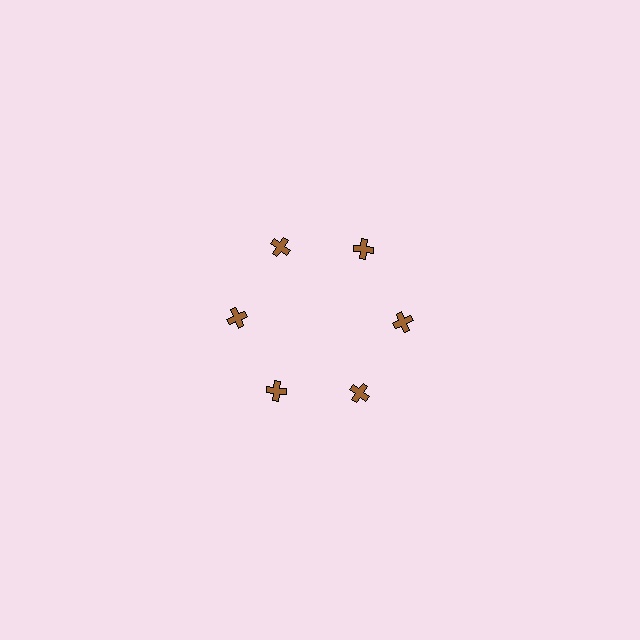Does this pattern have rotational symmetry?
Yes, this pattern has 6-fold rotational symmetry. It looks the same after rotating 60 degrees around the center.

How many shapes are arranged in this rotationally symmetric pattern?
There are 6 shapes, arranged in 6 groups of 1.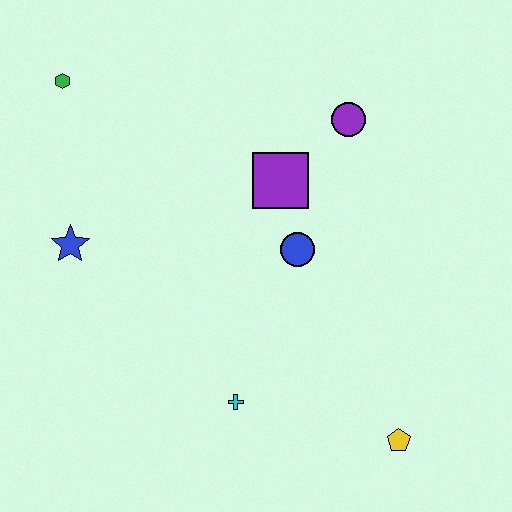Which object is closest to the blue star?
The green hexagon is closest to the blue star.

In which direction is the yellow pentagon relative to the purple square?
The yellow pentagon is below the purple square.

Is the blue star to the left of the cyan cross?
Yes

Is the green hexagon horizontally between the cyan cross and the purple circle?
No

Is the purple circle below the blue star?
No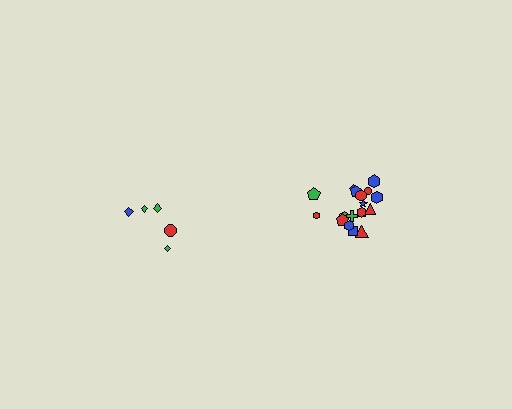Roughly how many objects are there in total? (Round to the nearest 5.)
Roughly 25 objects in total.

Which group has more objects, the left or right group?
The right group.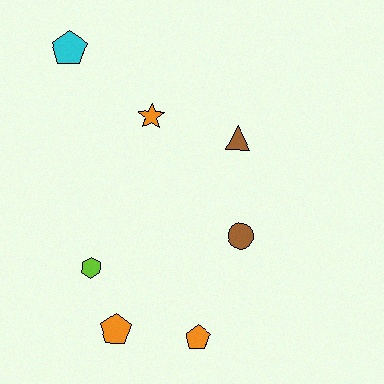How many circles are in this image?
There is 1 circle.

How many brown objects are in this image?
There are 2 brown objects.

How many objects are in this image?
There are 7 objects.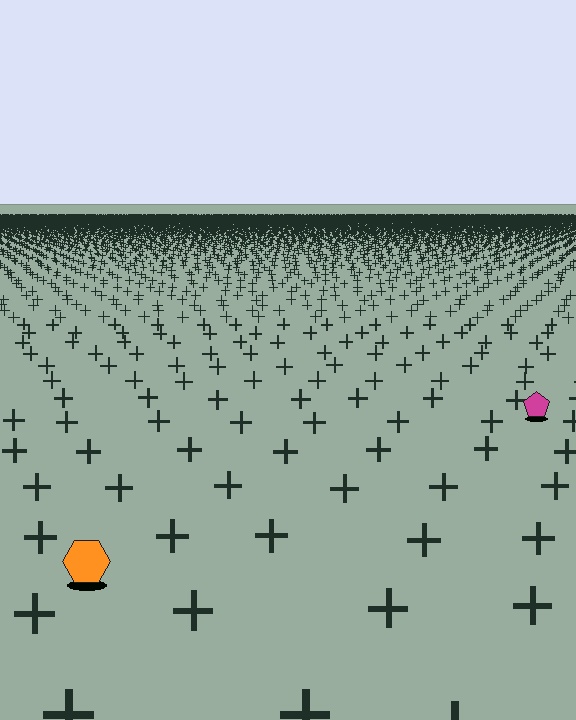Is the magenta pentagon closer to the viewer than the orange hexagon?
No. The orange hexagon is closer — you can tell from the texture gradient: the ground texture is coarser near it.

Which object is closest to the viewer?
The orange hexagon is closest. The texture marks near it are larger and more spread out.